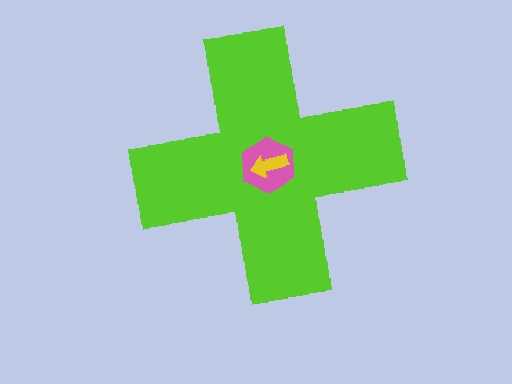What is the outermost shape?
The lime cross.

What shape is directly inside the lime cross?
The pink hexagon.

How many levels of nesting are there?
3.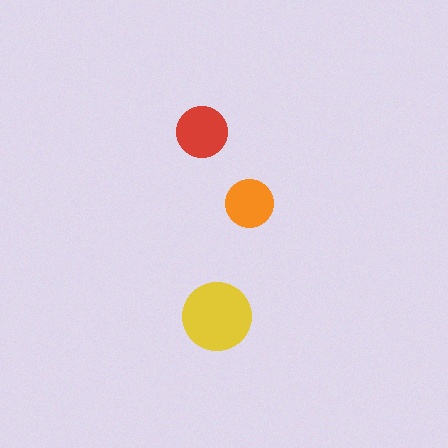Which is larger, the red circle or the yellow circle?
The yellow one.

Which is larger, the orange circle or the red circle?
The red one.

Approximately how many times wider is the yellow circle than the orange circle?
About 1.5 times wider.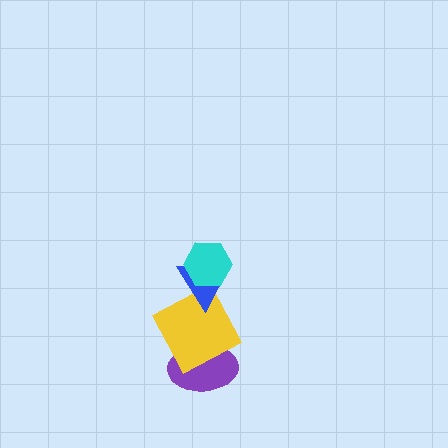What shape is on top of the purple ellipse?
The yellow square is on top of the purple ellipse.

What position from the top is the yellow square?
The yellow square is 3rd from the top.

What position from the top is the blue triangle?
The blue triangle is 2nd from the top.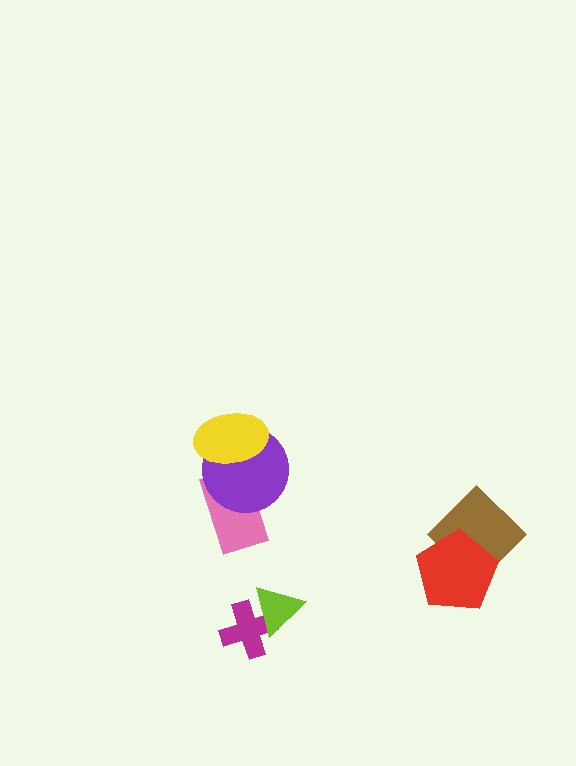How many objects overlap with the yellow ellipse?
1 object overlaps with the yellow ellipse.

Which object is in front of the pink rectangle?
The purple circle is in front of the pink rectangle.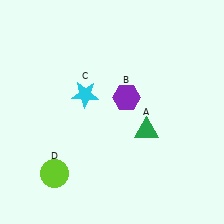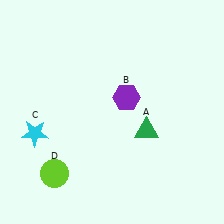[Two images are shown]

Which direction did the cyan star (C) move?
The cyan star (C) moved left.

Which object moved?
The cyan star (C) moved left.